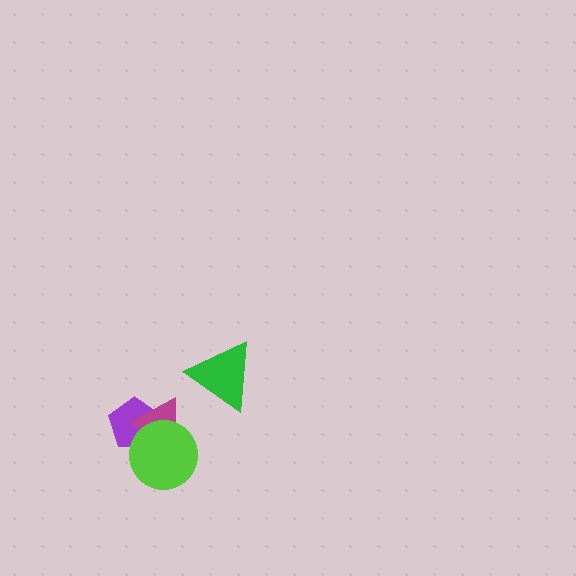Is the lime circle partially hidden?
No, no other shape covers it.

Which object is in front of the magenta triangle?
The lime circle is in front of the magenta triangle.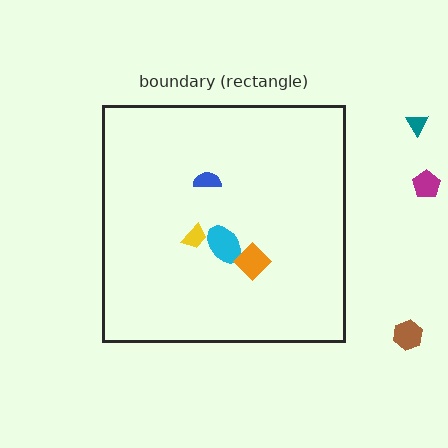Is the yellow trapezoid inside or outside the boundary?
Inside.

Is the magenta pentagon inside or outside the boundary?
Outside.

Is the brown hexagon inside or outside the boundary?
Outside.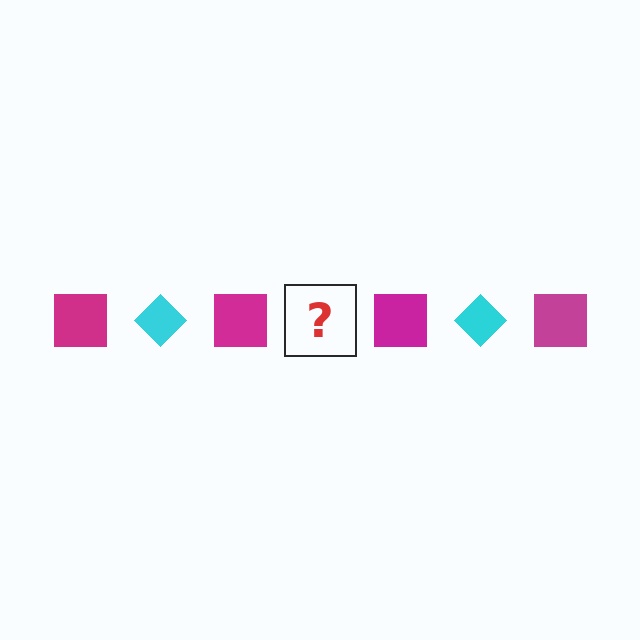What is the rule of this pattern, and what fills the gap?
The rule is that the pattern alternates between magenta square and cyan diamond. The gap should be filled with a cyan diamond.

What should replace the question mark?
The question mark should be replaced with a cyan diamond.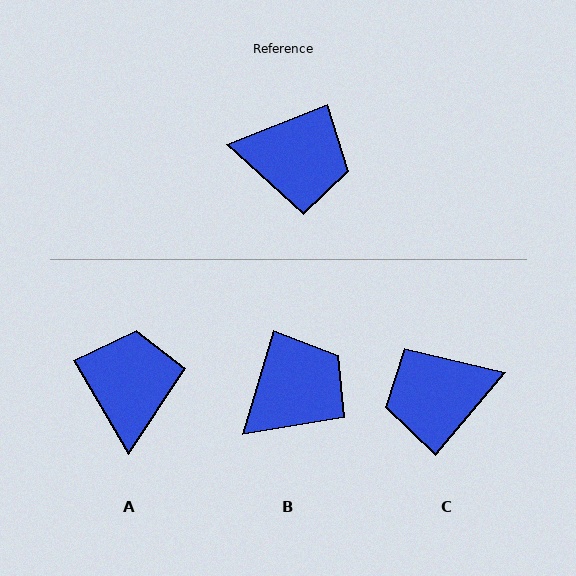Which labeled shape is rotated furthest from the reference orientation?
C, about 151 degrees away.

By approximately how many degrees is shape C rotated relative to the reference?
Approximately 151 degrees clockwise.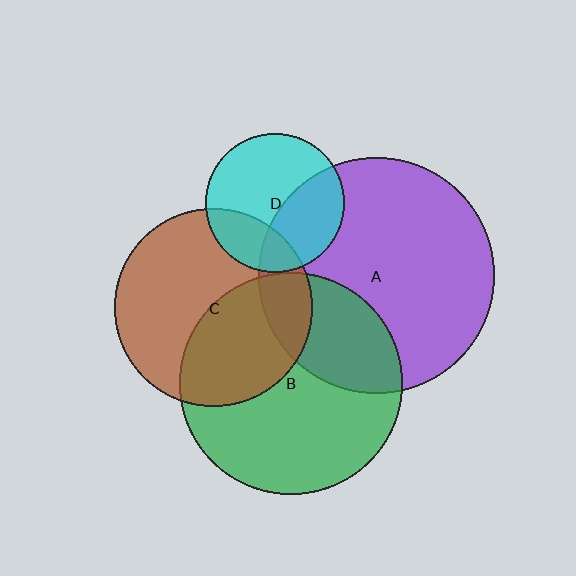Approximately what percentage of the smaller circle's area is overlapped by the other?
Approximately 40%.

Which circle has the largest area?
Circle A (purple).